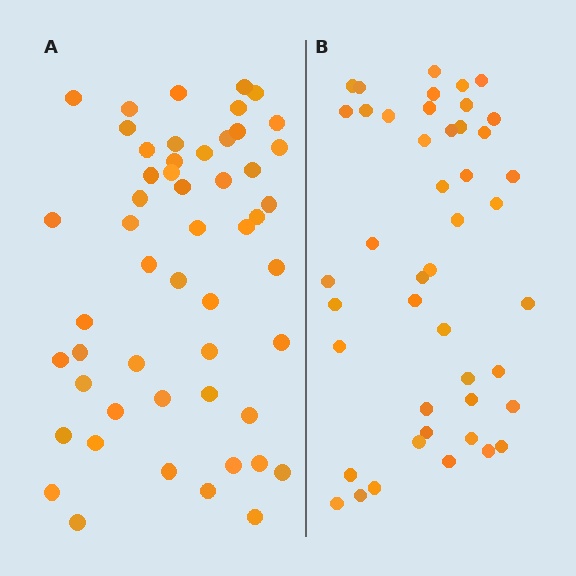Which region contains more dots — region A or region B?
Region A (the left region) has more dots.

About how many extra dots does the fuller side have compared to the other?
Region A has roughly 8 or so more dots than region B.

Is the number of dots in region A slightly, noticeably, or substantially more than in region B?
Region A has only slightly more — the two regions are fairly close. The ratio is roughly 1.2 to 1.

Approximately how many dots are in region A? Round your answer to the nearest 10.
About 50 dots. (The exact count is 52, which rounds to 50.)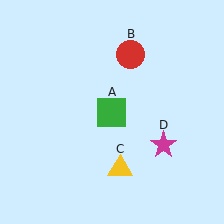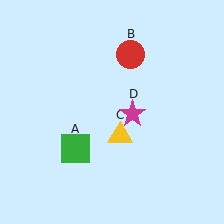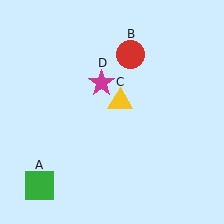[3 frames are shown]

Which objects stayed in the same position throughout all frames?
Red circle (object B) remained stationary.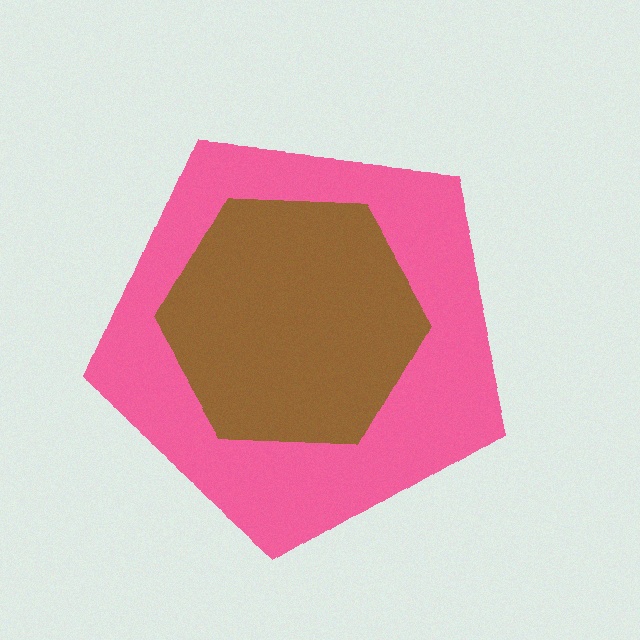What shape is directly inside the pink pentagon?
The brown hexagon.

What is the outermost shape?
The pink pentagon.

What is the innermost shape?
The brown hexagon.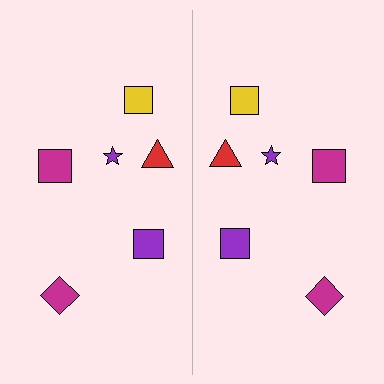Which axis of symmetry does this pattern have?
The pattern has a vertical axis of symmetry running through the center of the image.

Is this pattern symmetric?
Yes, this pattern has bilateral (reflection) symmetry.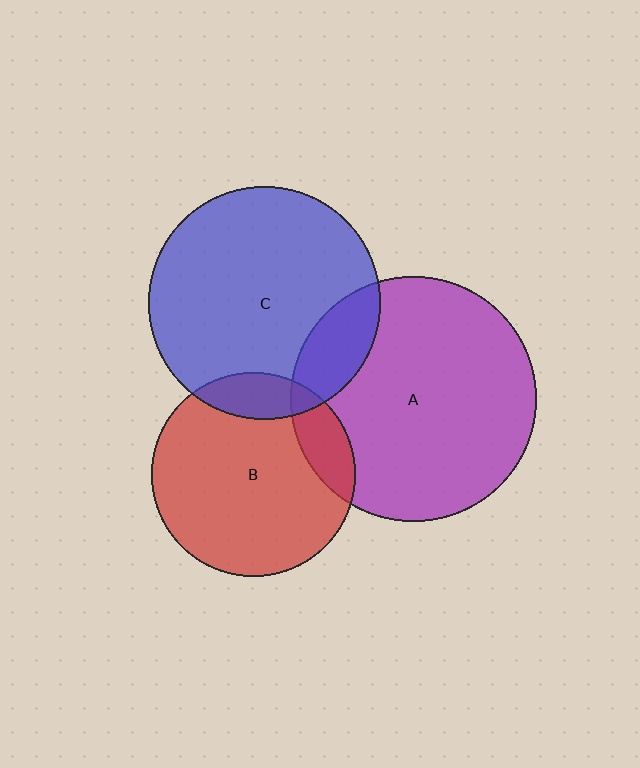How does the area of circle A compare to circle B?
Approximately 1.5 times.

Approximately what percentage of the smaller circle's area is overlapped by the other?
Approximately 15%.